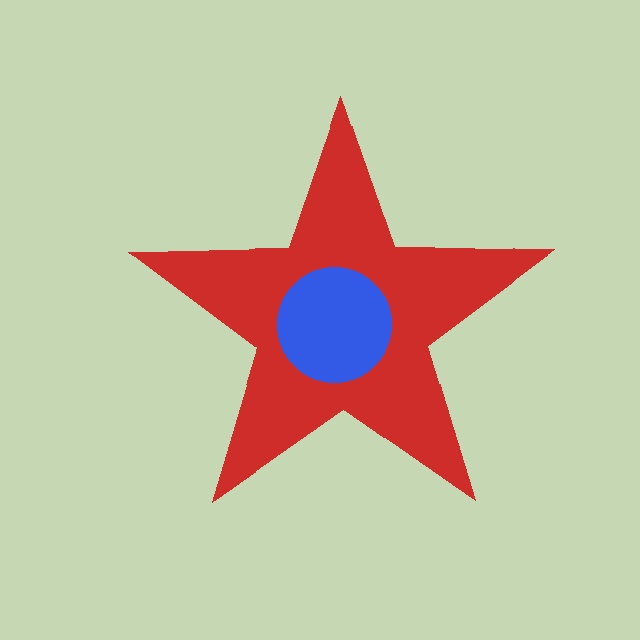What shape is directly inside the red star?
The blue circle.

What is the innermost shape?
The blue circle.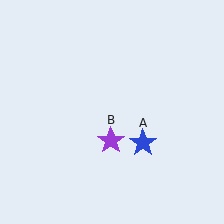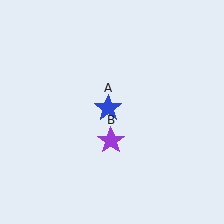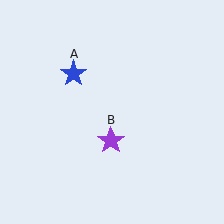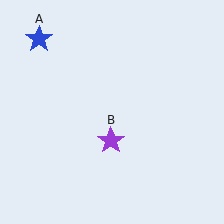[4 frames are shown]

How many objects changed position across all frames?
1 object changed position: blue star (object A).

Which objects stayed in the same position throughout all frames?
Purple star (object B) remained stationary.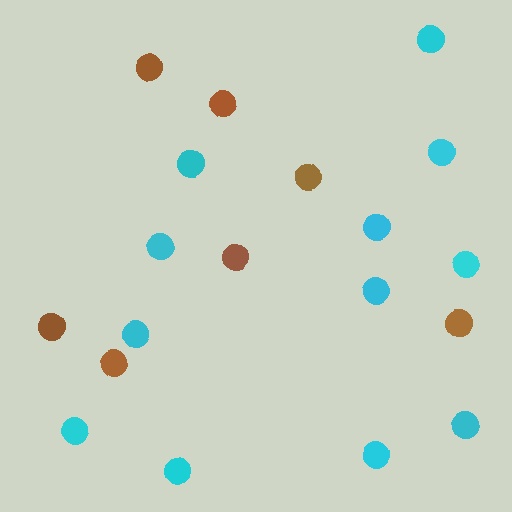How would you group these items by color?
There are 2 groups: one group of cyan circles (12) and one group of brown circles (7).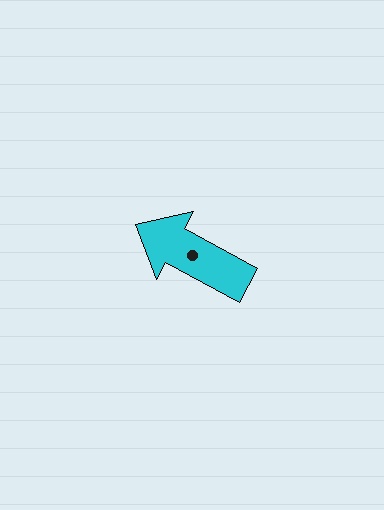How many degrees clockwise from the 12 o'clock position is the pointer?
Approximately 299 degrees.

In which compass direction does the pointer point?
Northwest.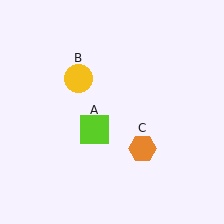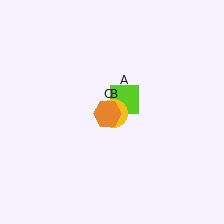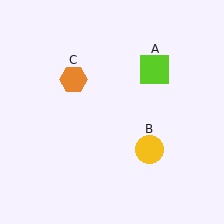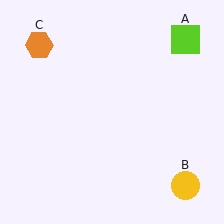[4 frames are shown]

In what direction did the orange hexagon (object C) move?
The orange hexagon (object C) moved up and to the left.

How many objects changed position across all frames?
3 objects changed position: lime square (object A), yellow circle (object B), orange hexagon (object C).